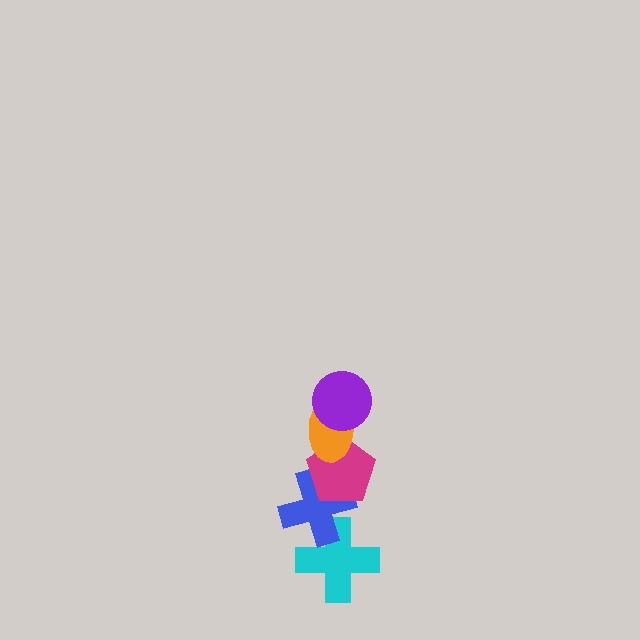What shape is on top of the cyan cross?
The blue cross is on top of the cyan cross.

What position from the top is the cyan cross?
The cyan cross is 5th from the top.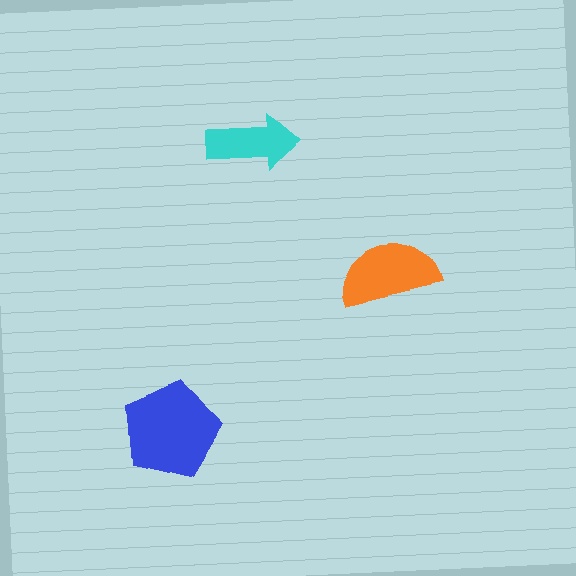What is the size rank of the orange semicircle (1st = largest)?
2nd.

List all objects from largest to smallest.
The blue pentagon, the orange semicircle, the cyan arrow.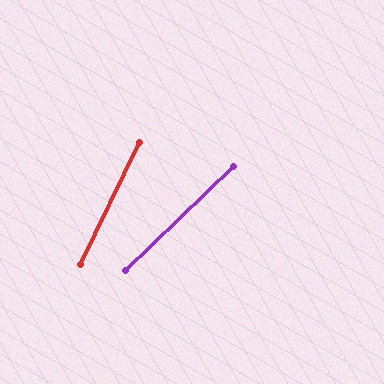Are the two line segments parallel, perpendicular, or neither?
Neither parallel nor perpendicular — they differ by about 21°.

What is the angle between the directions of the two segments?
Approximately 21 degrees.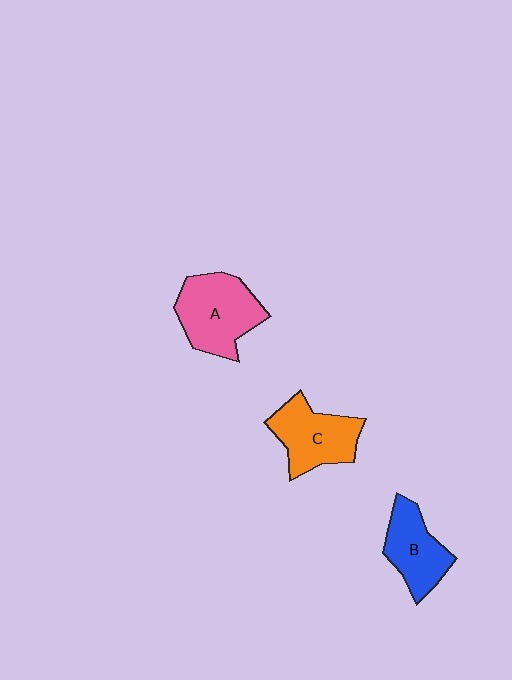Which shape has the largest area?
Shape A (pink).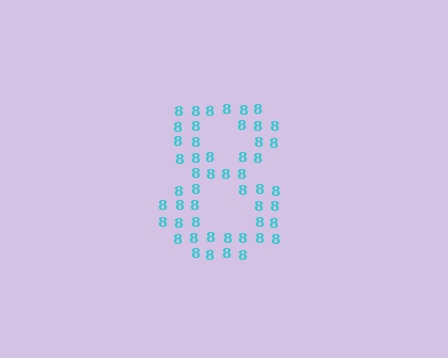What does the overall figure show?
The overall figure shows the digit 8.